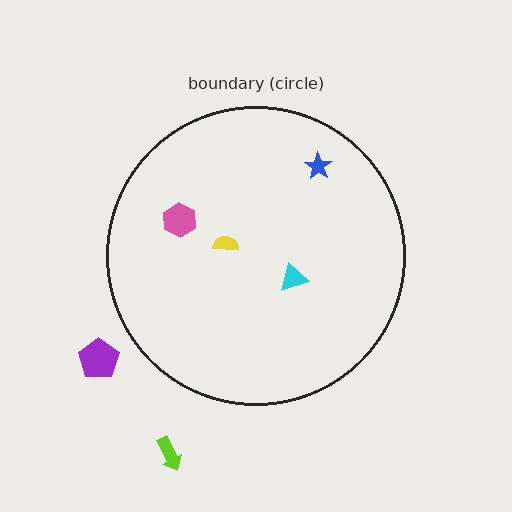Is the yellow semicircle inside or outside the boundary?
Inside.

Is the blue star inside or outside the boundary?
Inside.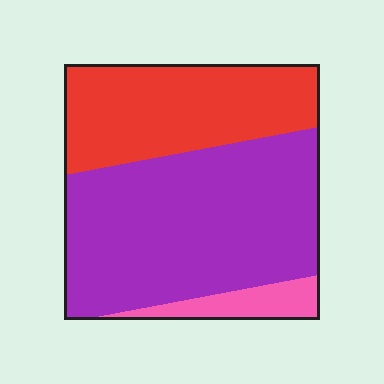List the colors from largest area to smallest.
From largest to smallest: purple, red, pink.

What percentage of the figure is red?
Red takes up between a quarter and a half of the figure.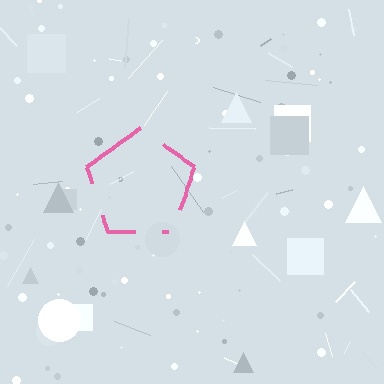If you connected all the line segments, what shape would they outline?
They would outline a pentagon.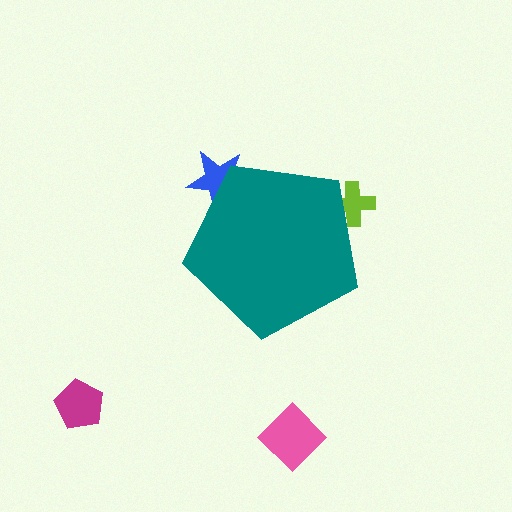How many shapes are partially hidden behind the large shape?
2 shapes are partially hidden.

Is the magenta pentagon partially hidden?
No, the magenta pentagon is fully visible.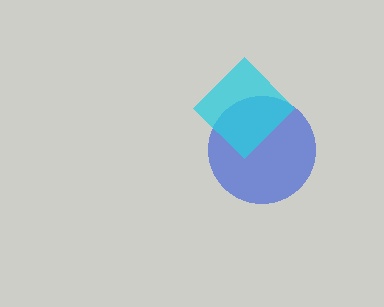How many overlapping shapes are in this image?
There are 2 overlapping shapes in the image.